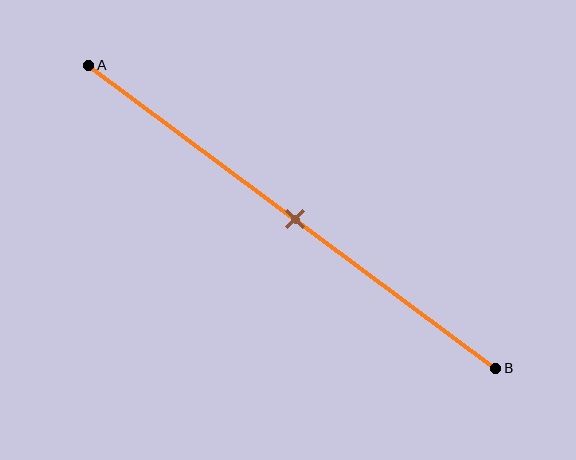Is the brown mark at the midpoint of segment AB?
Yes, the mark is approximately at the midpoint.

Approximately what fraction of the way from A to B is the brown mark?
The brown mark is approximately 50% of the way from A to B.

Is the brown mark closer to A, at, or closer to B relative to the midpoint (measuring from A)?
The brown mark is approximately at the midpoint of segment AB.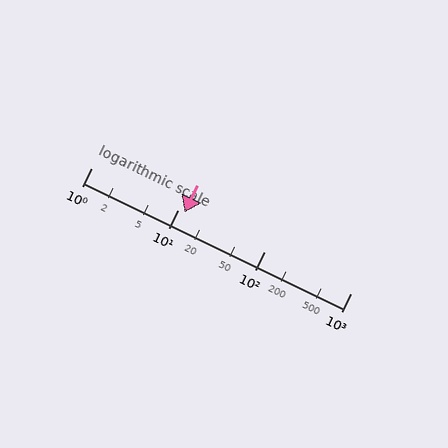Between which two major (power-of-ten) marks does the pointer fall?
The pointer is between 10 and 100.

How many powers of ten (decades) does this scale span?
The scale spans 3 decades, from 1 to 1000.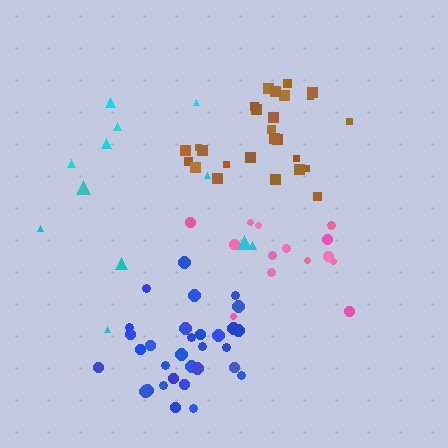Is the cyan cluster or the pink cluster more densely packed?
Pink.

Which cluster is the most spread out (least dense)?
Cyan.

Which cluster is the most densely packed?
Brown.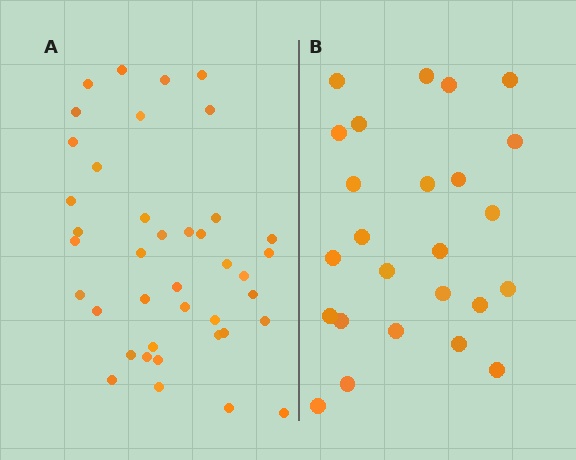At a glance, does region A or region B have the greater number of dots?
Region A (the left region) has more dots.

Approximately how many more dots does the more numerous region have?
Region A has approximately 15 more dots than region B.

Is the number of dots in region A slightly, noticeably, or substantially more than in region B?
Region A has substantially more. The ratio is roughly 1.6 to 1.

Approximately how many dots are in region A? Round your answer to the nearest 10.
About 40 dots.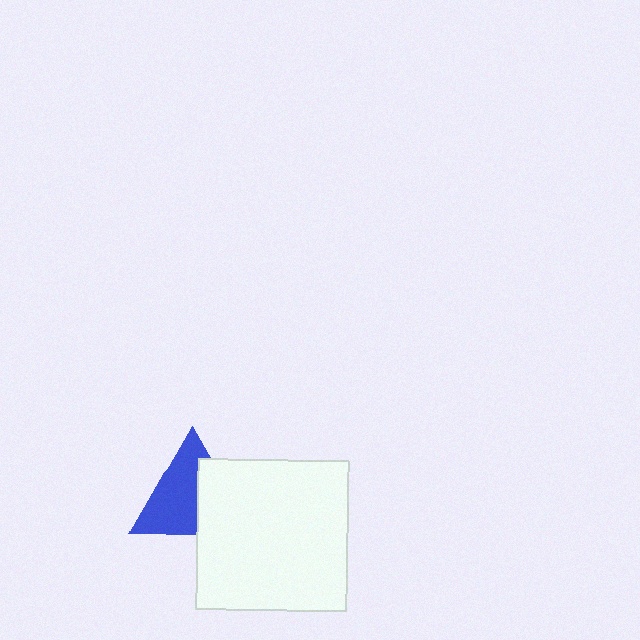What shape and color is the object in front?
The object in front is a white square.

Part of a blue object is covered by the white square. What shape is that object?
It is a triangle.